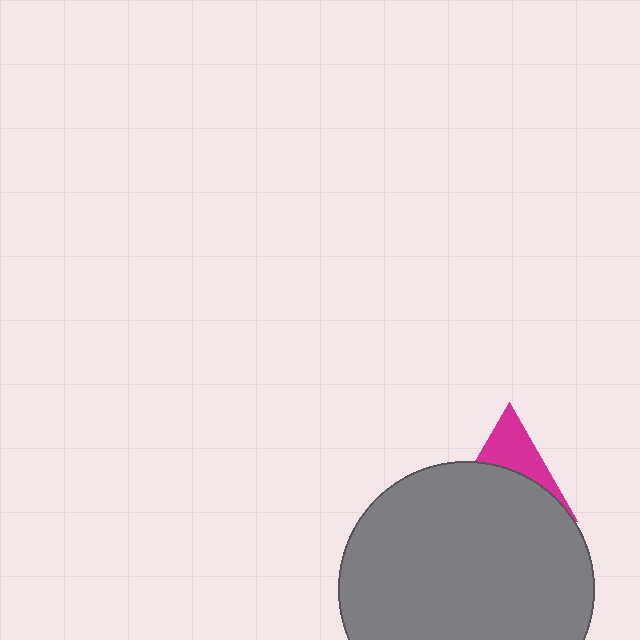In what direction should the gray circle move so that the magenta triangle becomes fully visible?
The gray circle should move down. That is the shortest direction to clear the overlap and leave the magenta triangle fully visible.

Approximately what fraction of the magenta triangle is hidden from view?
Roughly 63% of the magenta triangle is hidden behind the gray circle.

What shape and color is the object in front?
The object in front is a gray circle.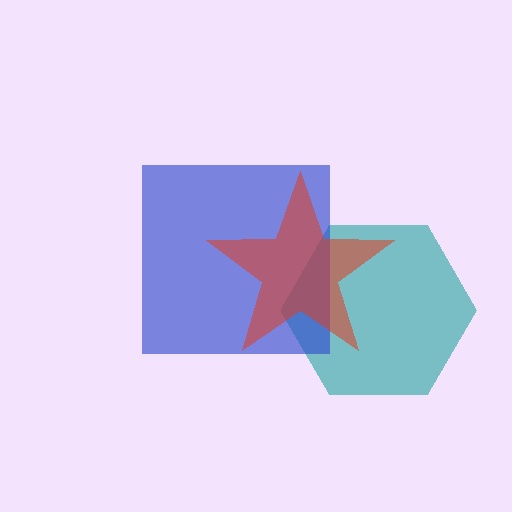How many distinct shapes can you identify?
There are 3 distinct shapes: a teal hexagon, a blue square, a red star.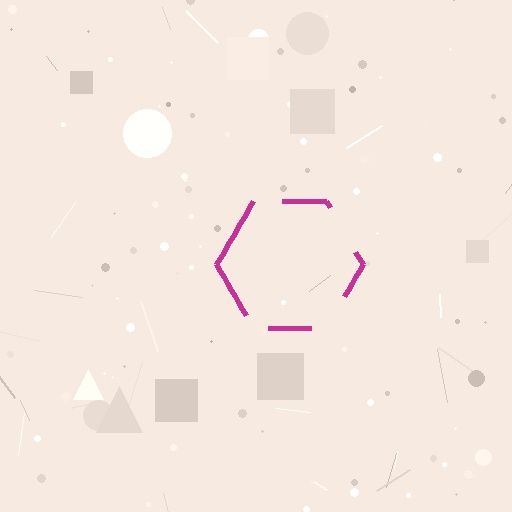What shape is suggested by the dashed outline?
The dashed outline suggests a hexagon.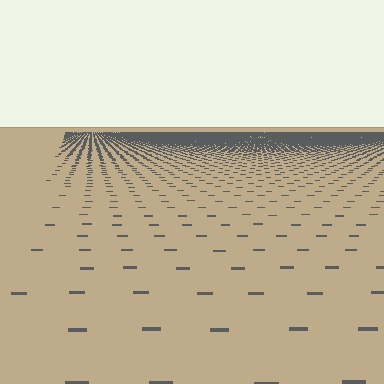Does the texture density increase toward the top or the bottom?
Density increases toward the top.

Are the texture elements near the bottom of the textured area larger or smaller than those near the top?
Larger. Near the bottom, elements are closer to the viewer and appear at a bigger on-screen size.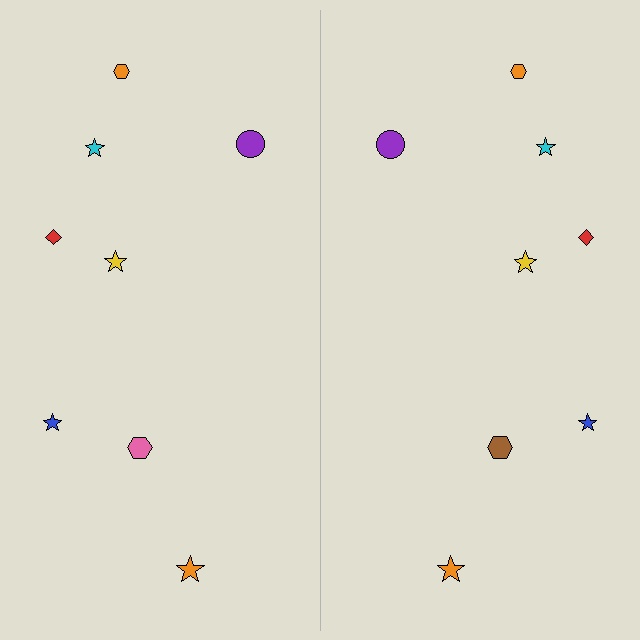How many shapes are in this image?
There are 16 shapes in this image.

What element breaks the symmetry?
The brown hexagon on the right side breaks the symmetry — its mirror counterpart is pink.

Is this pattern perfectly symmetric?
No, the pattern is not perfectly symmetric. The brown hexagon on the right side breaks the symmetry — its mirror counterpart is pink.